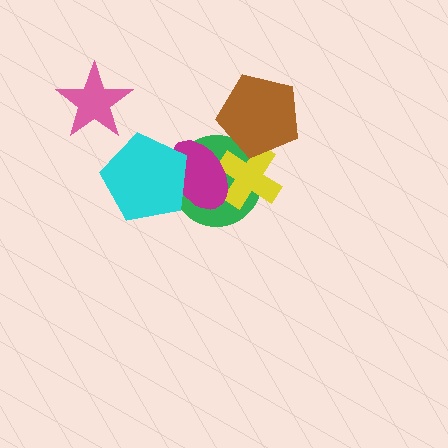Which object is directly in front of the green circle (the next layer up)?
The yellow cross is directly in front of the green circle.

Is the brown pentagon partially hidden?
No, no other shape covers it.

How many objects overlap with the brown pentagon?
3 objects overlap with the brown pentagon.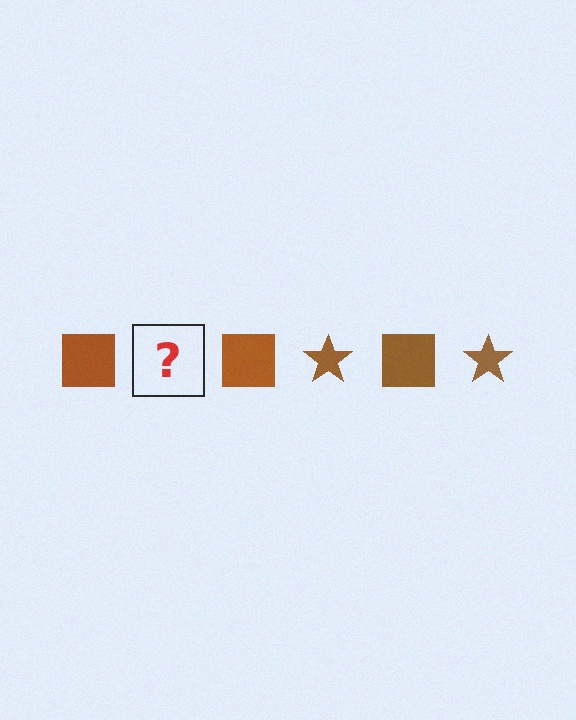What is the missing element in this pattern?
The missing element is a brown star.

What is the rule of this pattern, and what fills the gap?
The rule is that the pattern cycles through square, star shapes in brown. The gap should be filled with a brown star.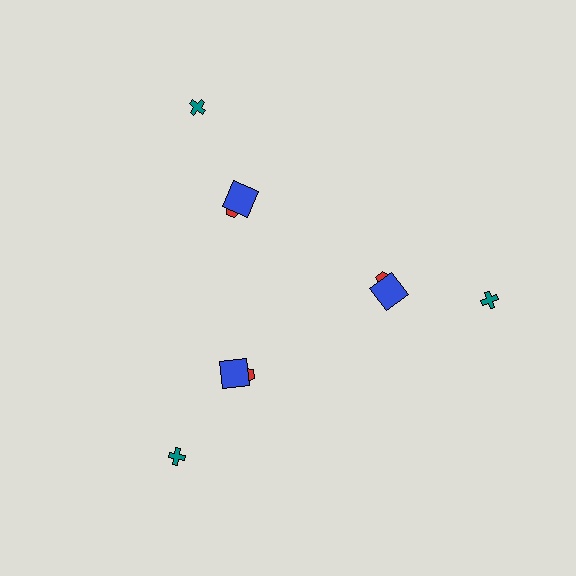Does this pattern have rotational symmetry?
Yes, this pattern has 3-fold rotational symmetry. It looks the same after rotating 120 degrees around the center.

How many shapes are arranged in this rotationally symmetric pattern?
There are 9 shapes, arranged in 3 groups of 3.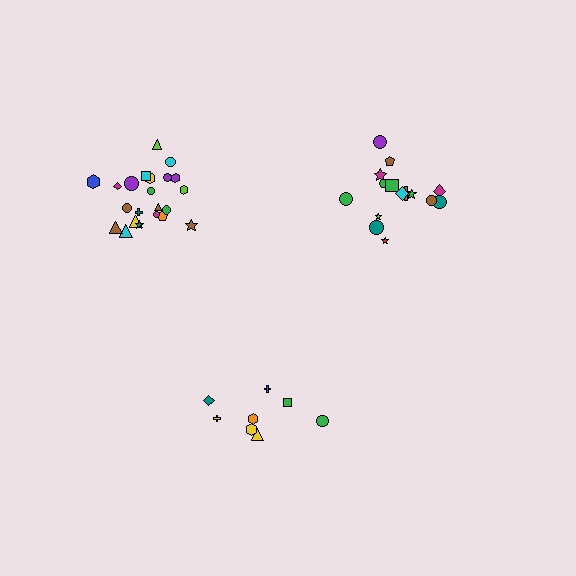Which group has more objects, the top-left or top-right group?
The top-left group.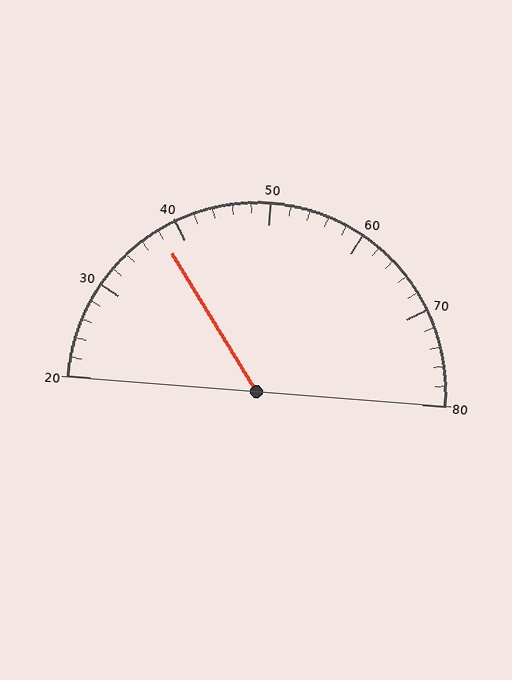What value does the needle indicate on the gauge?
The needle indicates approximately 38.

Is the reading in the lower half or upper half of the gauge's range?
The reading is in the lower half of the range (20 to 80).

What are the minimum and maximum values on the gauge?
The gauge ranges from 20 to 80.